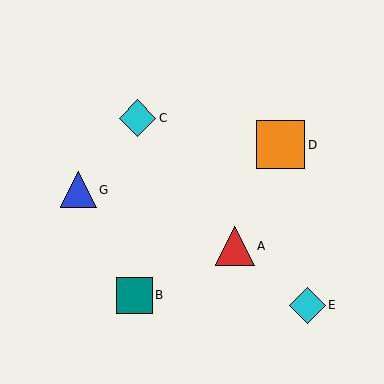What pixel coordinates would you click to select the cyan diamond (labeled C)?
Click at (138, 118) to select the cyan diamond C.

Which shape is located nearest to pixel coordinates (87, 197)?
The blue triangle (labeled G) at (79, 190) is nearest to that location.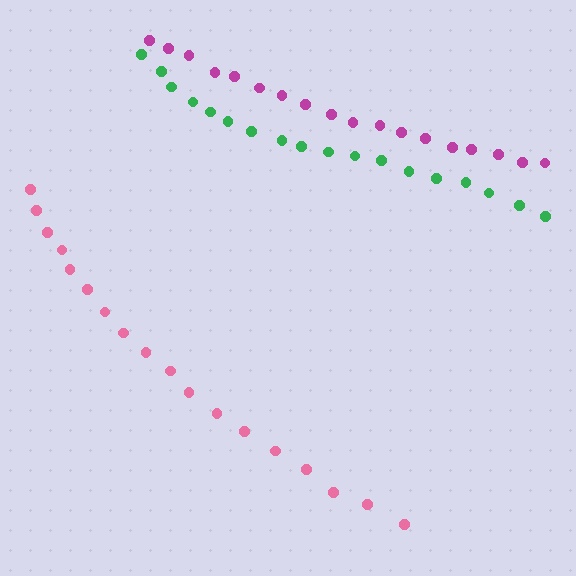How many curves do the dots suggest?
There are 3 distinct paths.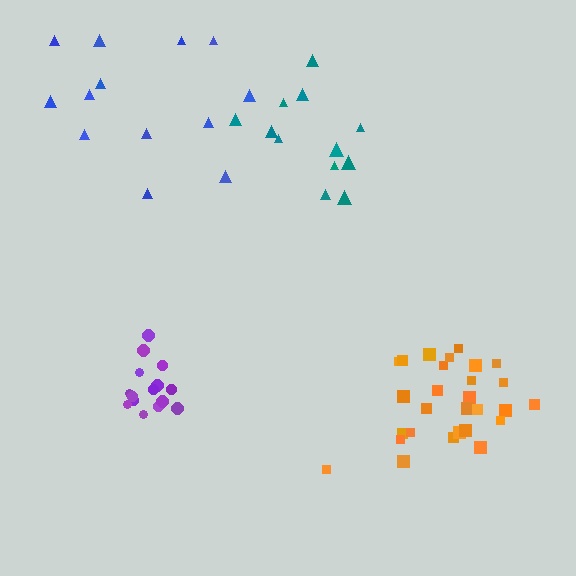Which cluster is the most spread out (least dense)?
Blue.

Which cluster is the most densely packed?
Purple.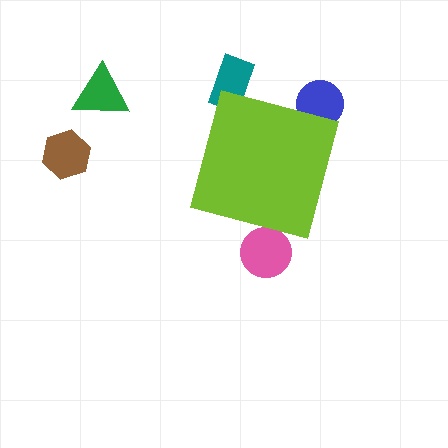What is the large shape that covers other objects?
A lime diamond.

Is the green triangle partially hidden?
No, the green triangle is fully visible.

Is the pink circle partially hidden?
Yes, the pink circle is partially hidden behind the lime diamond.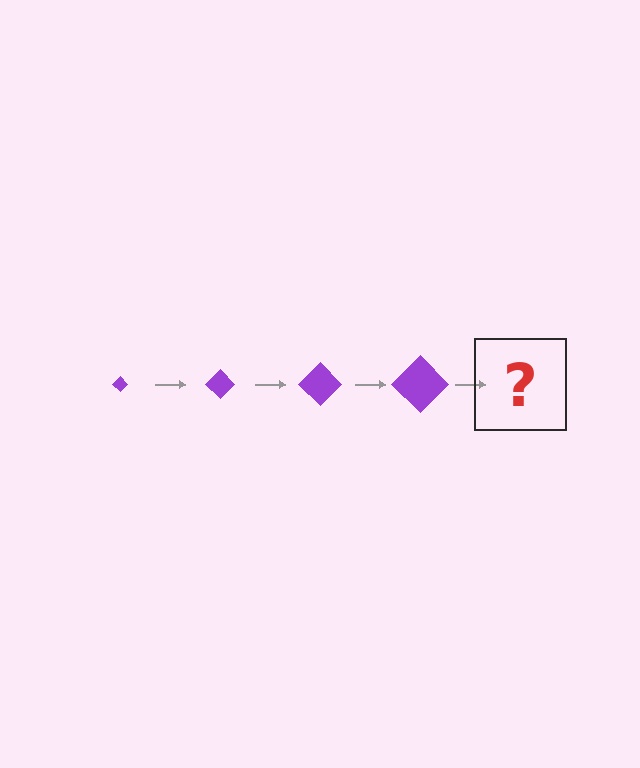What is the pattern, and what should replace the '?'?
The pattern is that the diamond gets progressively larger each step. The '?' should be a purple diamond, larger than the previous one.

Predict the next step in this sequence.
The next step is a purple diamond, larger than the previous one.